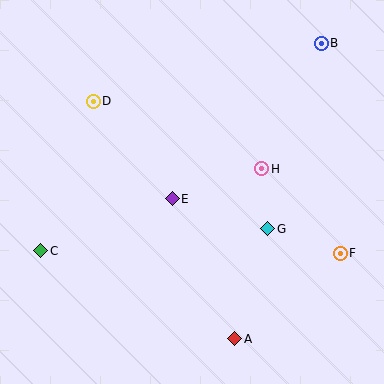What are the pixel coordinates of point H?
Point H is at (262, 169).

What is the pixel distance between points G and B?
The distance between G and B is 193 pixels.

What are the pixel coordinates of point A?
Point A is at (235, 339).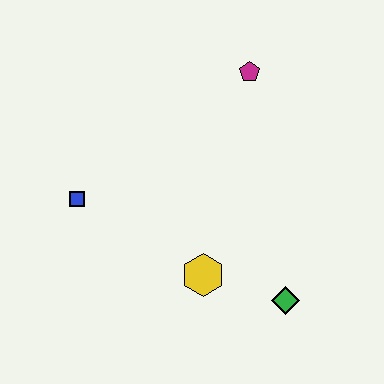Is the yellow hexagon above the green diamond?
Yes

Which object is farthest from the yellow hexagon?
The magenta pentagon is farthest from the yellow hexagon.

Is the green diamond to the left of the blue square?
No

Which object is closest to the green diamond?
The yellow hexagon is closest to the green diamond.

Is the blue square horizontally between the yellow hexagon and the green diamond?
No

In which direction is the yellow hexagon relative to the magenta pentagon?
The yellow hexagon is below the magenta pentagon.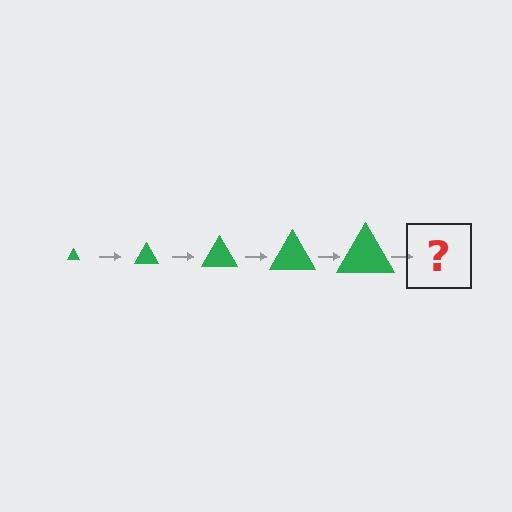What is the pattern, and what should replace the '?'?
The pattern is that the triangle gets progressively larger each step. The '?' should be a green triangle, larger than the previous one.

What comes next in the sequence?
The next element should be a green triangle, larger than the previous one.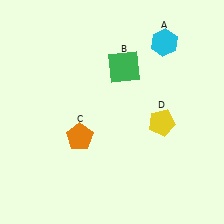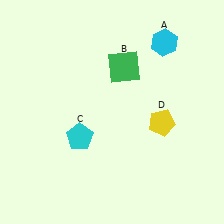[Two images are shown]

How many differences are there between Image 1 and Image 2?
There is 1 difference between the two images.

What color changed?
The pentagon (C) changed from orange in Image 1 to cyan in Image 2.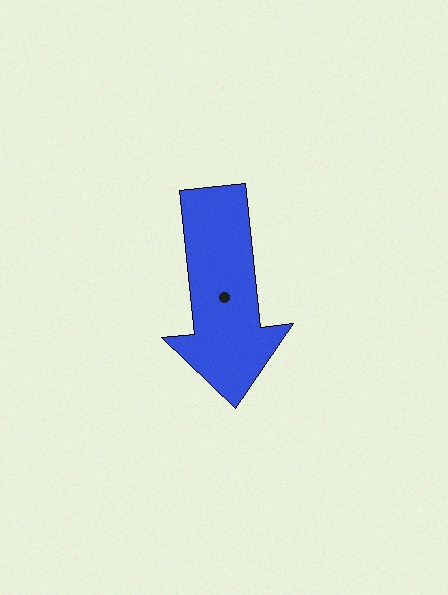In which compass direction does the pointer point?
South.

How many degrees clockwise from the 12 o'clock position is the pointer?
Approximately 174 degrees.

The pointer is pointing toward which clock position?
Roughly 6 o'clock.